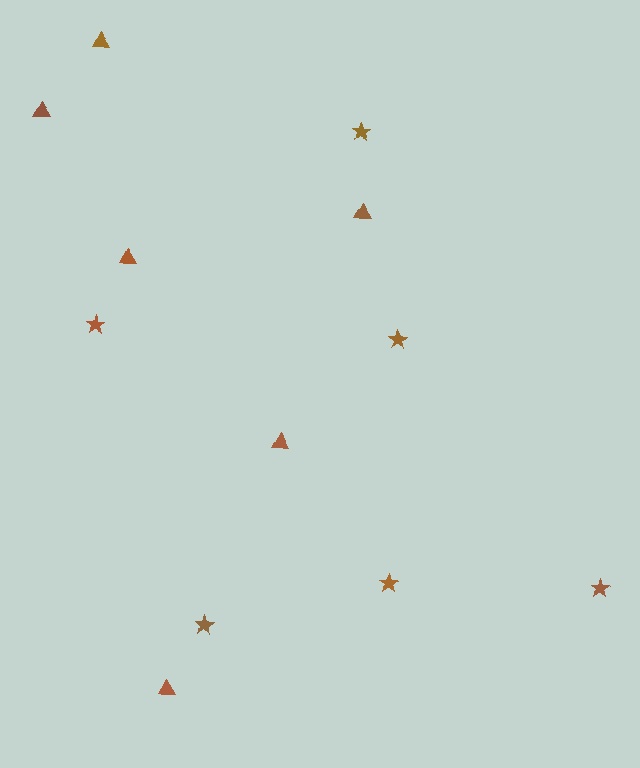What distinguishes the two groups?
There are 2 groups: one group of triangles (6) and one group of stars (6).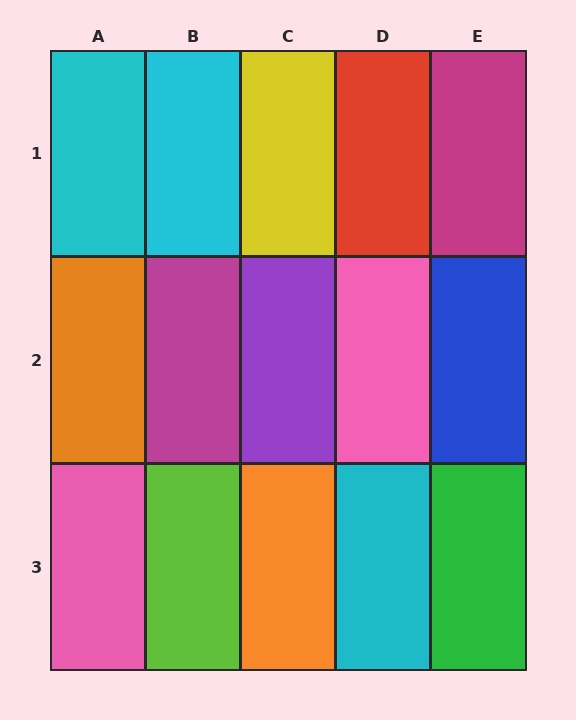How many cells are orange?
2 cells are orange.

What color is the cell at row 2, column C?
Purple.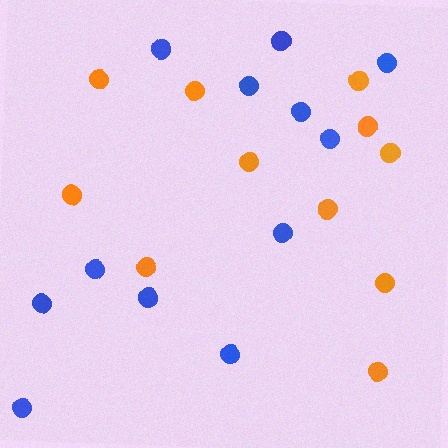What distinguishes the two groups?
There are 2 groups: one group of orange circles (11) and one group of blue circles (12).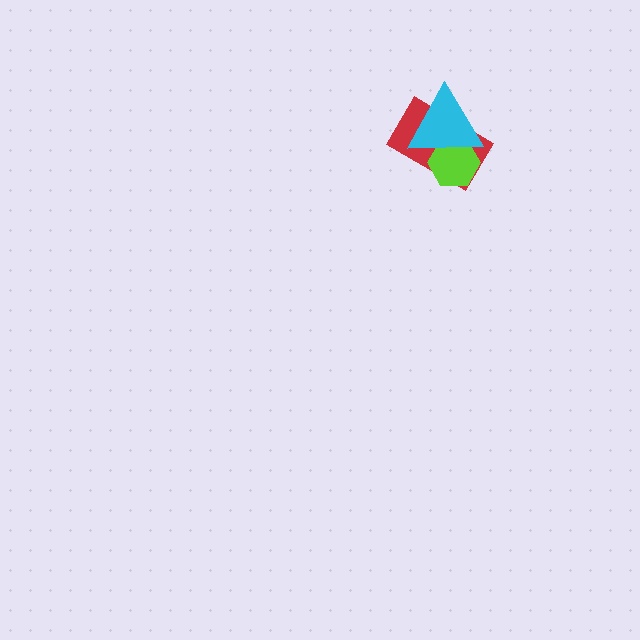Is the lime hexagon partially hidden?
Yes, it is partially covered by another shape.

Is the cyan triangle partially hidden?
No, no other shape covers it.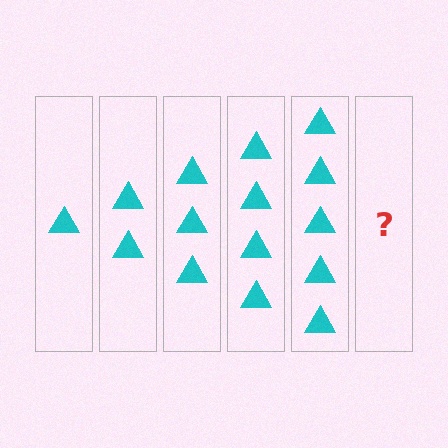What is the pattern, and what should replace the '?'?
The pattern is that each step adds one more triangle. The '?' should be 6 triangles.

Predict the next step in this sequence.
The next step is 6 triangles.